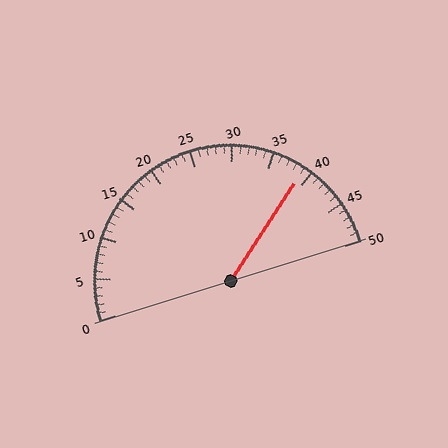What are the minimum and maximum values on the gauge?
The gauge ranges from 0 to 50.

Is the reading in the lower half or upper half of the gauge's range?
The reading is in the upper half of the range (0 to 50).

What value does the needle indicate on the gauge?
The needle indicates approximately 39.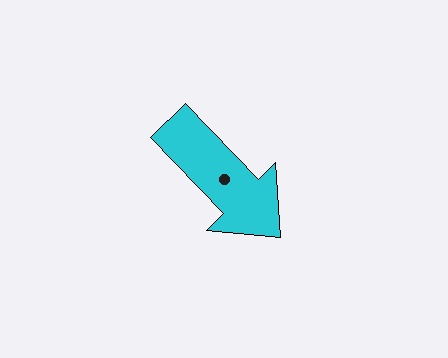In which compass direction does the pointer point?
Southeast.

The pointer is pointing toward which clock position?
Roughly 5 o'clock.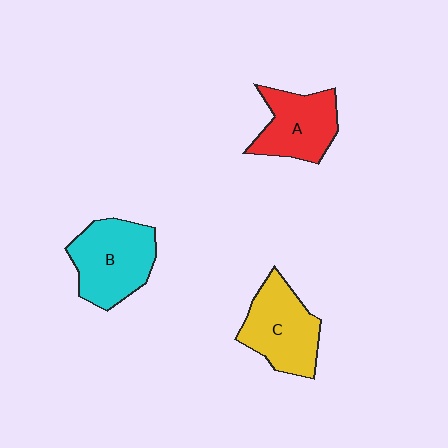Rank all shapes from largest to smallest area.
From largest to smallest: B (cyan), C (yellow), A (red).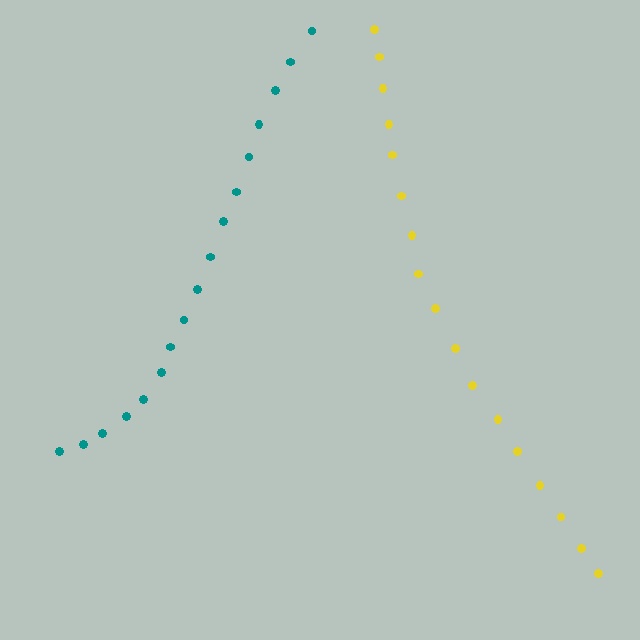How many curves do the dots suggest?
There are 2 distinct paths.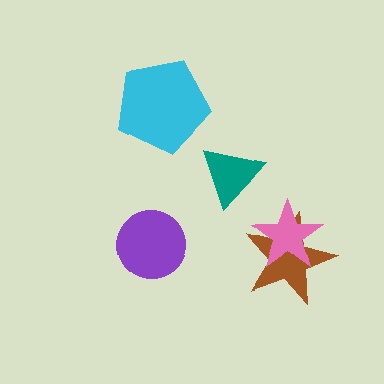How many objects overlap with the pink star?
1 object overlaps with the pink star.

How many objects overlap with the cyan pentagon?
0 objects overlap with the cyan pentagon.